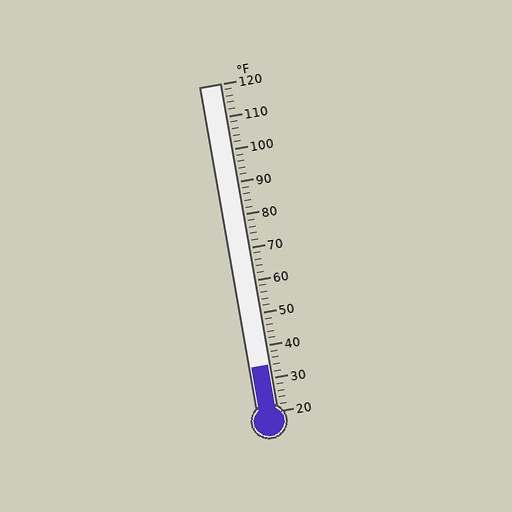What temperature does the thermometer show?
The thermometer shows approximately 34°F.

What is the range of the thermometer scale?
The thermometer scale ranges from 20°F to 120°F.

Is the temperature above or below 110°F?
The temperature is below 110°F.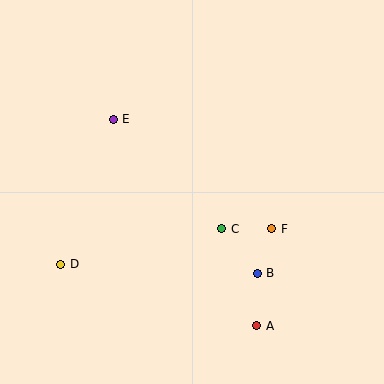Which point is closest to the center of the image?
Point C at (222, 229) is closest to the center.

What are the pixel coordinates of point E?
Point E is at (113, 119).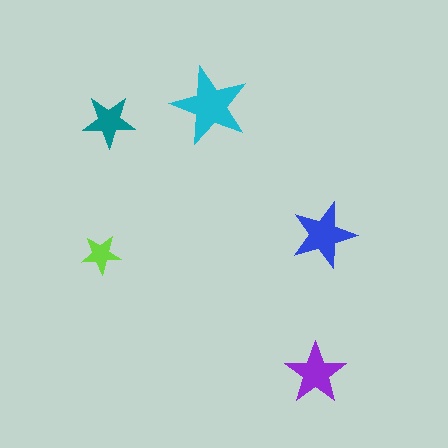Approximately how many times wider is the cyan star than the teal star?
About 1.5 times wider.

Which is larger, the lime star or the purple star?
The purple one.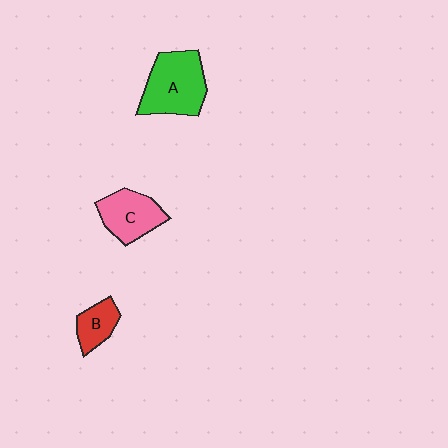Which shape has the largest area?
Shape A (green).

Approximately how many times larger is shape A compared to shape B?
Approximately 2.2 times.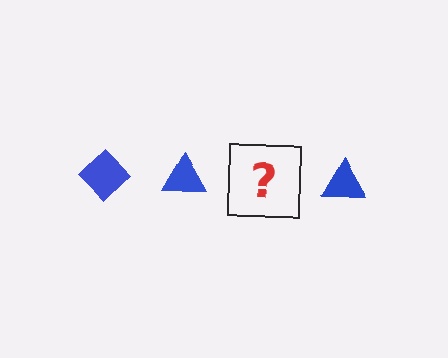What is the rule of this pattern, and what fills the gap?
The rule is that the pattern cycles through diamond, triangle shapes in blue. The gap should be filled with a blue diamond.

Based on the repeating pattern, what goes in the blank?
The blank should be a blue diamond.